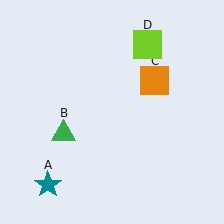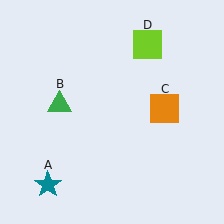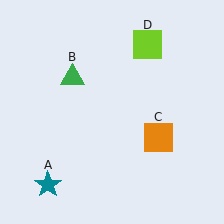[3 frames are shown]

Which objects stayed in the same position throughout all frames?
Teal star (object A) and lime square (object D) remained stationary.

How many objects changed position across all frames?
2 objects changed position: green triangle (object B), orange square (object C).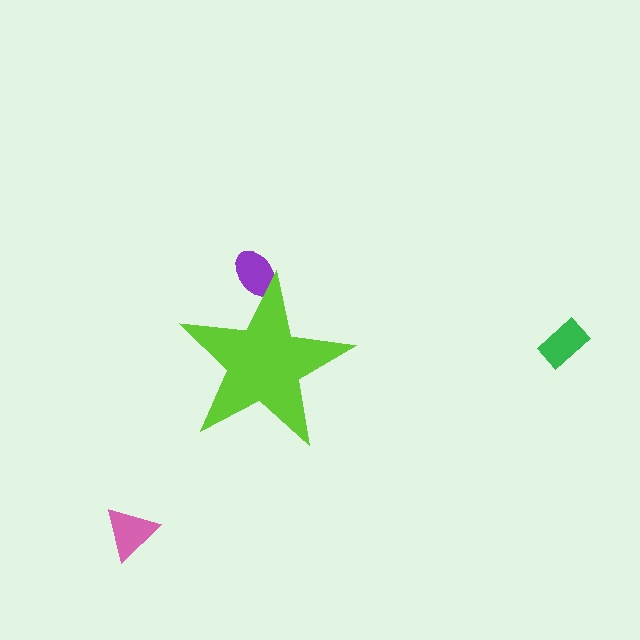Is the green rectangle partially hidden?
No, the green rectangle is fully visible.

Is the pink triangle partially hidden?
No, the pink triangle is fully visible.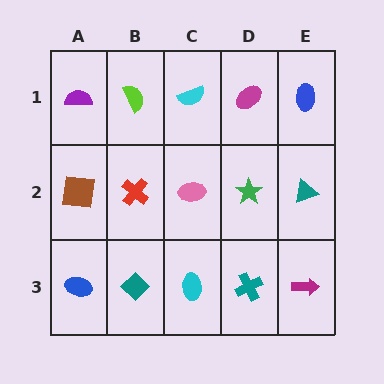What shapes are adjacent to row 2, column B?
A lime semicircle (row 1, column B), a teal diamond (row 3, column B), a brown square (row 2, column A), a pink ellipse (row 2, column C).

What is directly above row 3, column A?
A brown square.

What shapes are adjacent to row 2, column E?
A blue ellipse (row 1, column E), a magenta arrow (row 3, column E), a green star (row 2, column D).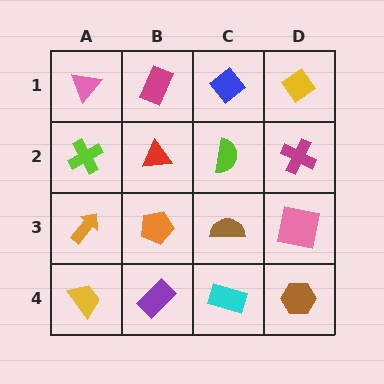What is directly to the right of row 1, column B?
A blue diamond.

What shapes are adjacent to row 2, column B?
A magenta rectangle (row 1, column B), an orange pentagon (row 3, column B), a lime cross (row 2, column A), a lime semicircle (row 2, column C).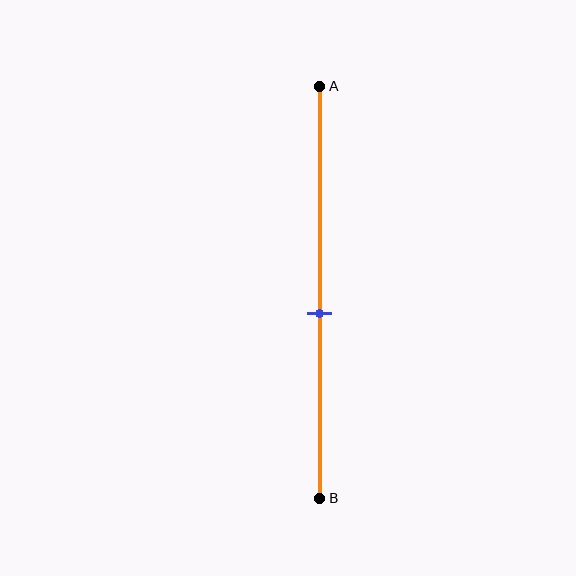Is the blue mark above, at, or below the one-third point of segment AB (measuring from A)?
The blue mark is below the one-third point of segment AB.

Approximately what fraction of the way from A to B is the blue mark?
The blue mark is approximately 55% of the way from A to B.